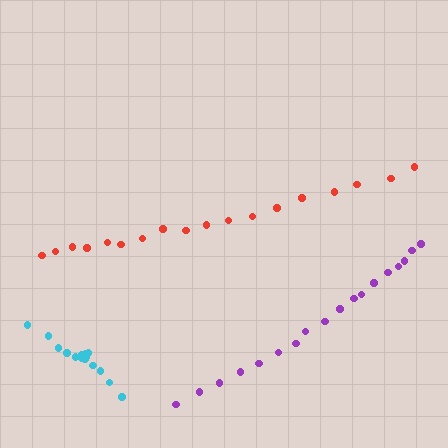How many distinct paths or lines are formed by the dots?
There are 3 distinct paths.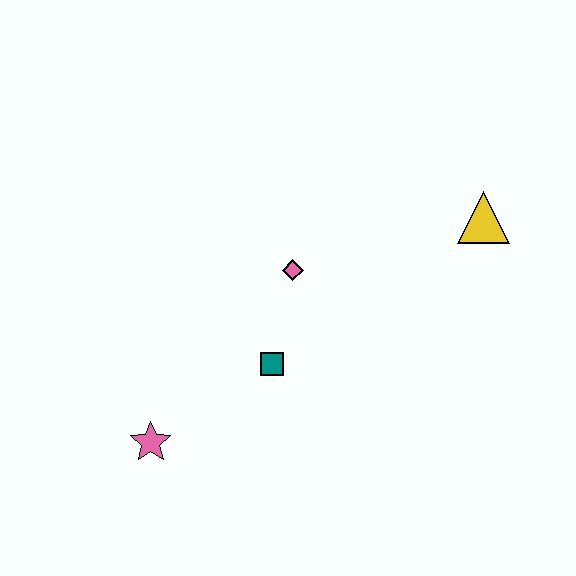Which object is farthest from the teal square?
The yellow triangle is farthest from the teal square.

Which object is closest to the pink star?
The teal square is closest to the pink star.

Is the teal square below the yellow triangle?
Yes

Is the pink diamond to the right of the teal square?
Yes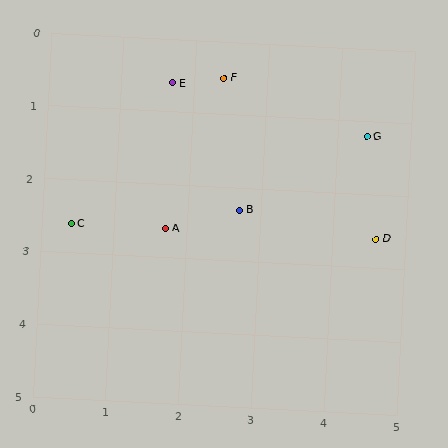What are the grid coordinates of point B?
Point B is at approximately (2.7, 2.3).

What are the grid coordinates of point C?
Point C is at approximately (0.4, 2.6).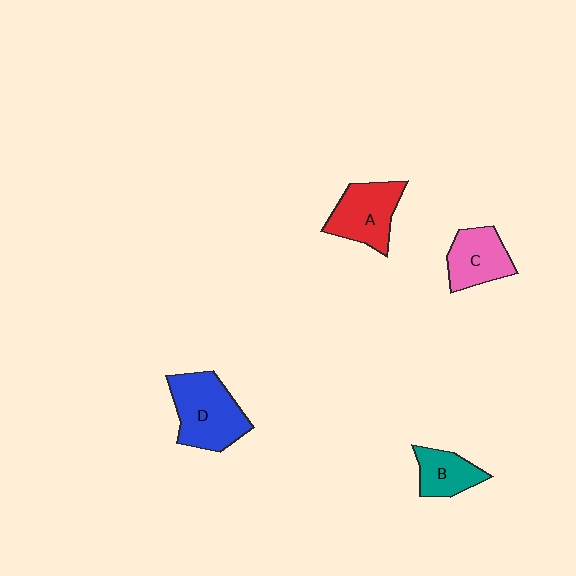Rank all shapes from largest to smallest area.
From largest to smallest: D (blue), A (red), C (pink), B (teal).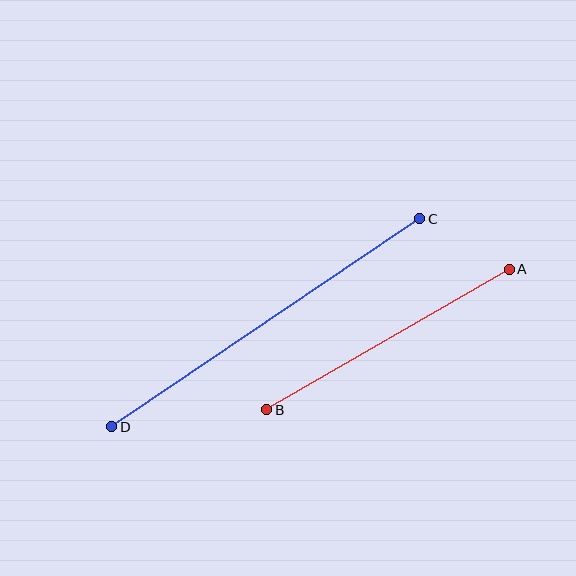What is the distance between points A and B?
The distance is approximately 280 pixels.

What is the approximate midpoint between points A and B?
The midpoint is at approximately (388, 339) pixels.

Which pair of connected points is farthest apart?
Points C and D are farthest apart.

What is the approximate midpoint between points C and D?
The midpoint is at approximately (266, 323) pixels.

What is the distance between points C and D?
The distance is approximately 372 pixels.